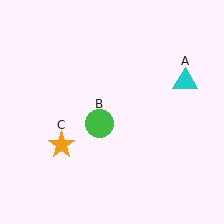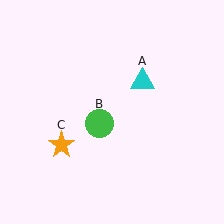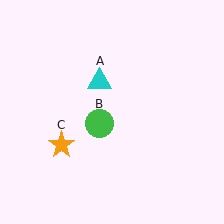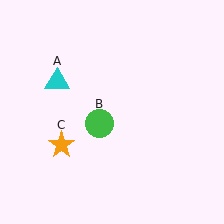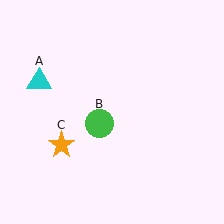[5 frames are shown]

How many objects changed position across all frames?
1 object changed position: cyan triangle (object A).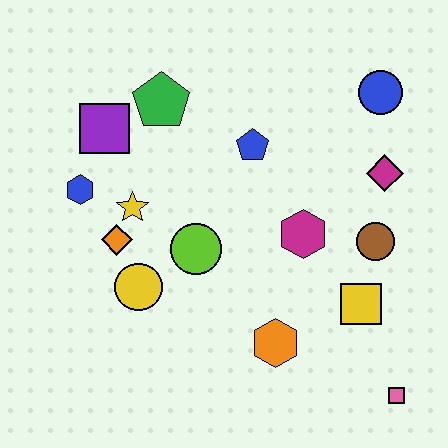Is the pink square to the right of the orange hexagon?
Yes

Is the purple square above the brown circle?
Yes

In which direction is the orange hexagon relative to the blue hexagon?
The orange hexagon is to the right of the blue hexagon.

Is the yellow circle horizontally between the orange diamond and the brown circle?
Yes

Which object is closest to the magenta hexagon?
The brown circle is closest to the magenta hexagon.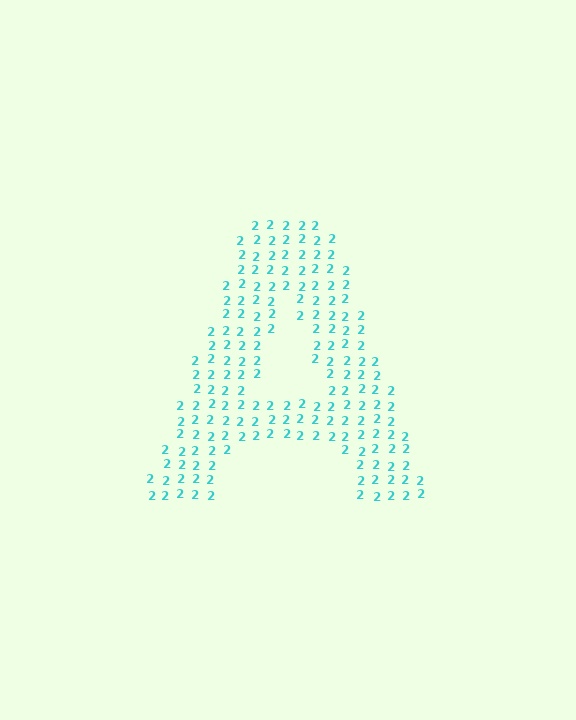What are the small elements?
The small elements are digit 2's.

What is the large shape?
The large shape is the letter A.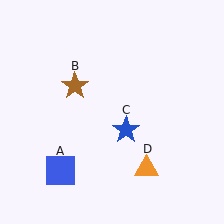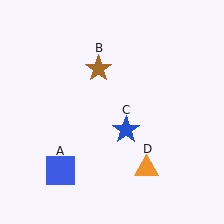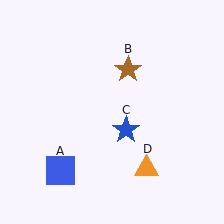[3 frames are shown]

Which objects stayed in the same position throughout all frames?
Blue square (object A) and blue star (object C) and orange triangle (object D) remained stationary.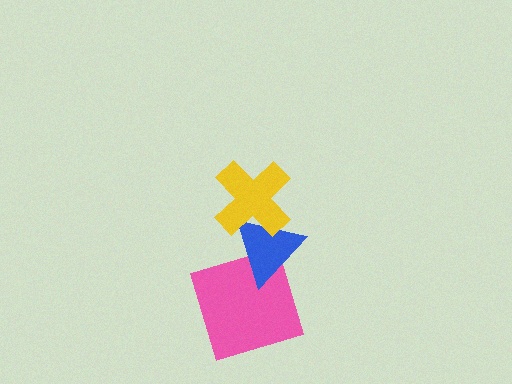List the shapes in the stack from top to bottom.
From top to bottom: the yellow cross, the blue triangle, the pink square.